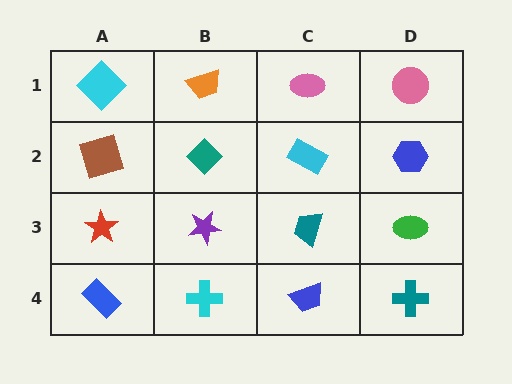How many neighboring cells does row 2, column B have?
4.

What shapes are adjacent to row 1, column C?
A cyan rectangle (row 2, column C), an orange trapezoid (row 1, column B), a pink circle (row 1, column D).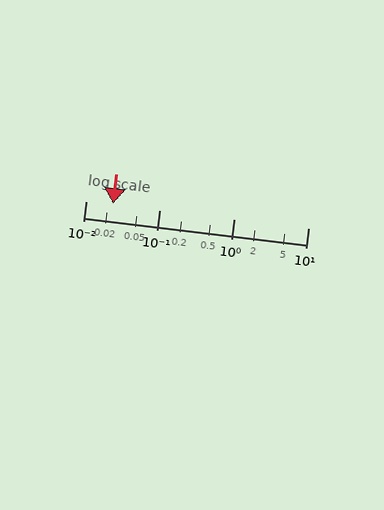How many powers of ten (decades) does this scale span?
The scale spans 3 decades, from 0.01 to 10.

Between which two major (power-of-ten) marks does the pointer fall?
The pointer is between 0.01 and 0.1.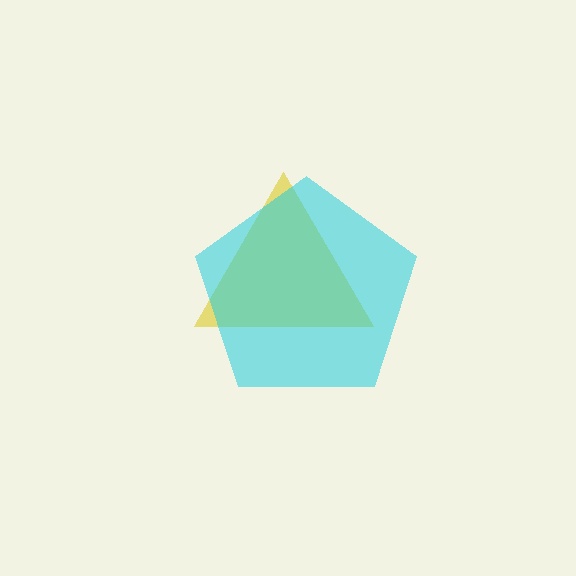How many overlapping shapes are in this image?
There are 2 overlapping shapes in the image.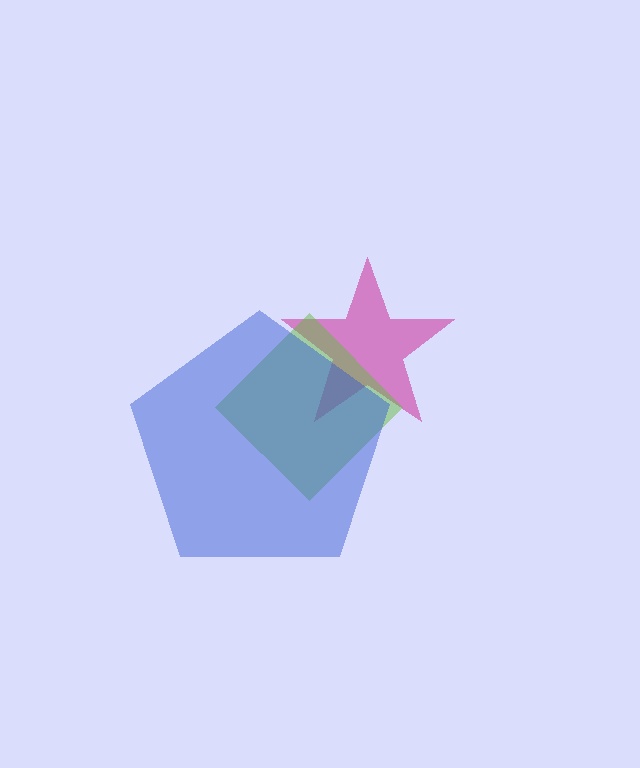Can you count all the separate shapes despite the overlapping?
Yes, there are 3 separate shapes.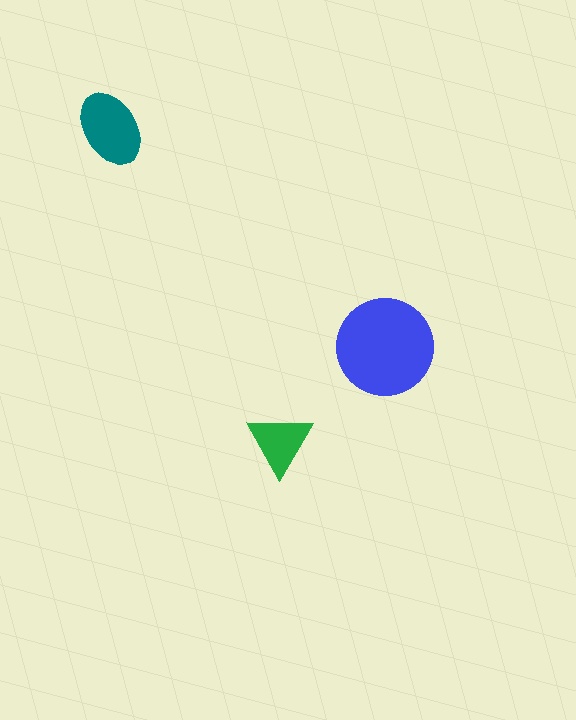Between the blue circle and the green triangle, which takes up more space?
The blue circle.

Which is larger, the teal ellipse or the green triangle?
The teal ellipse.